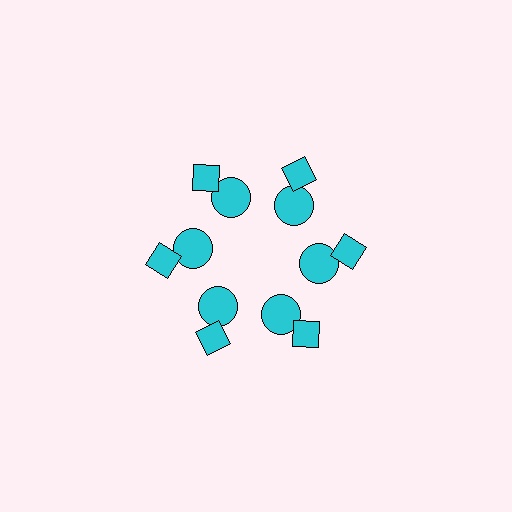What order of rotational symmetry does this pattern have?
This pattern has 6-fold rotational symmetry.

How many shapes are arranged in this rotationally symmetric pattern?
There are 12 shapes, arranged in 6 groups of 2.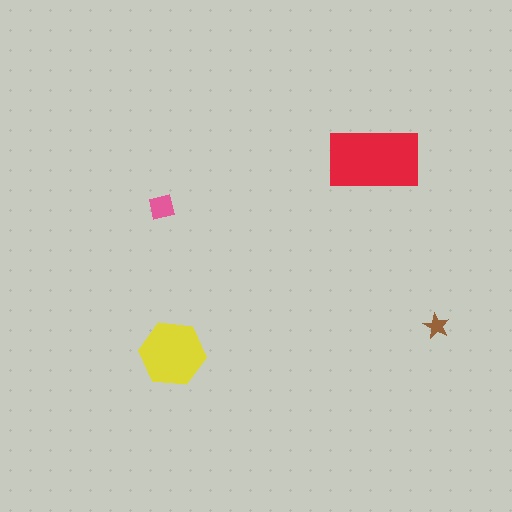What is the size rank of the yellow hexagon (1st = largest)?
2nd.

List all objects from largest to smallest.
The red rectangle, the yellow hexagon, the pink square, the brown star.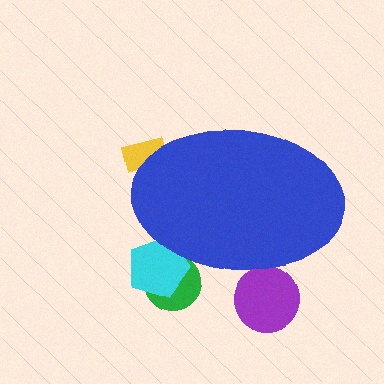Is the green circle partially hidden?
Yes, the green circle is partially hidden behind the blue ellipse.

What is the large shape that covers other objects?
A blue ellipse.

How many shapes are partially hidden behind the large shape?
4 shapes are partially hidden.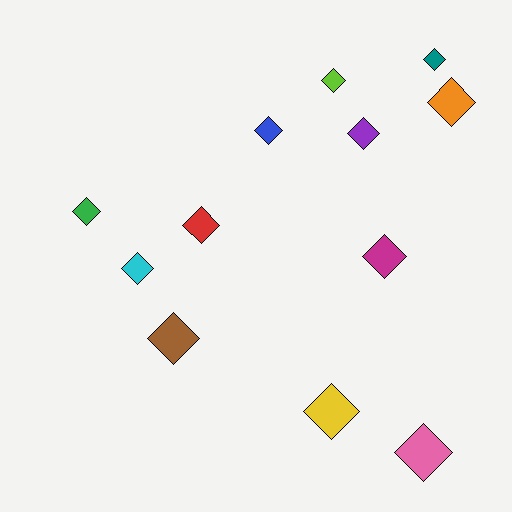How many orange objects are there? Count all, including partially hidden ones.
There is 1 orange object.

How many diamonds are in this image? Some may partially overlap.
There are 12 diamonds.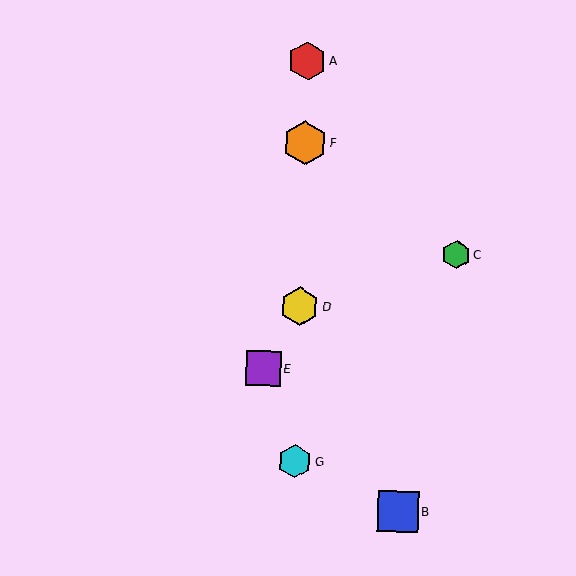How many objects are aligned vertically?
4 objects (A, D, F, G) are aligned vertically.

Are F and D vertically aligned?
Yes, both are at x≈305.